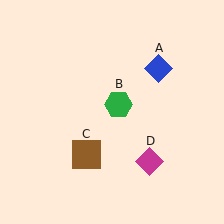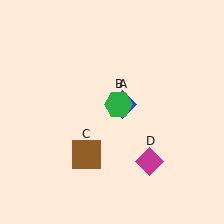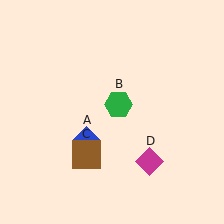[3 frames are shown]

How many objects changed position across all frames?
1 object changed position: blue diamond (object A).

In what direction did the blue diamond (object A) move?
The blue diamond (object A) moved down and to the left.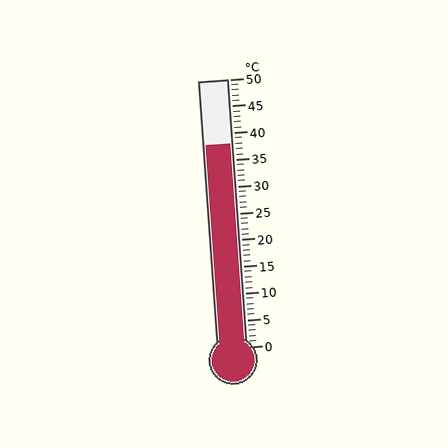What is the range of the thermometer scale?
The thermometer scale ranges from 0°C to 50°C.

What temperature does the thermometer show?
The thermometer shows approximately 38°C.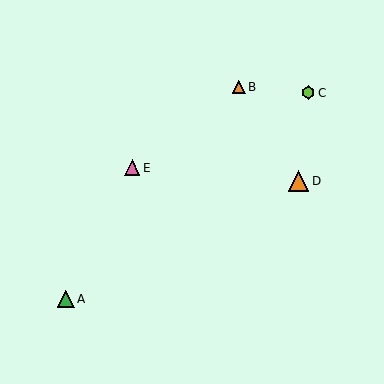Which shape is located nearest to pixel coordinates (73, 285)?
The green triangle (labeled A) at (66, 299) is nearest to that location.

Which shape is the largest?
The orange triangle (labeled D) is the largest.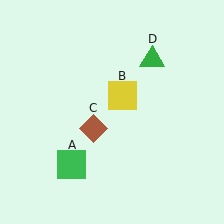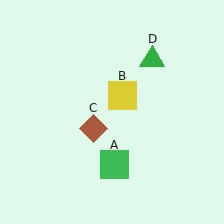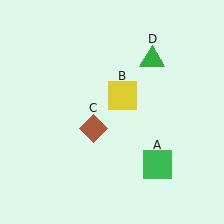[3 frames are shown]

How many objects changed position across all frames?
1 object changed position: green square (object A).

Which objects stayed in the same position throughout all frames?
Yellow square (object B) and brown diamond (object C) and green triangle (object D) remained stationary.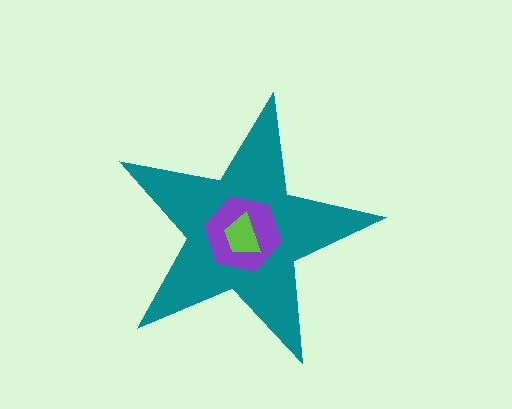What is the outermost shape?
The teal star.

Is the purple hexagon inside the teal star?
Yes.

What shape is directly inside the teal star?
The purple hexagon.